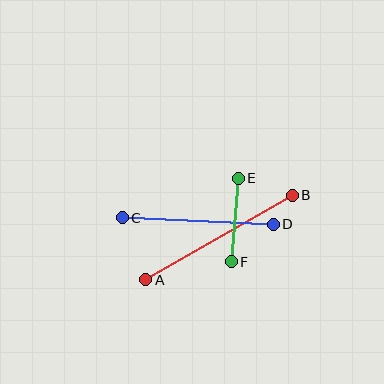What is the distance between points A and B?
The distance is approximately 169 pixels.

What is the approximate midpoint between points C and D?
The midpoint is at approximately (198, 221) pixels.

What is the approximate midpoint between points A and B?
The midpoint is at approximately (219, 238) pixels.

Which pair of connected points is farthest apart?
Points A and B are farthest apart.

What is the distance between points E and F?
The distance is approximately 84 pixels.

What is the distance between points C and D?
The distance is approximately 151 pixels.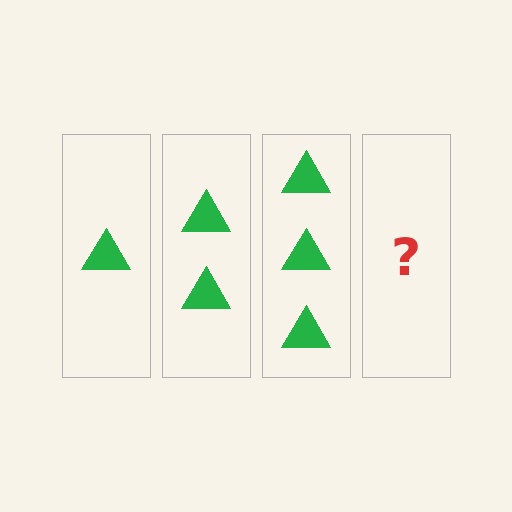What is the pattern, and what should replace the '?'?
The pattern is that each step adds one more triangle. The '?' should be 4 triangles.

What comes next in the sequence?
The next element should be 4 triangles.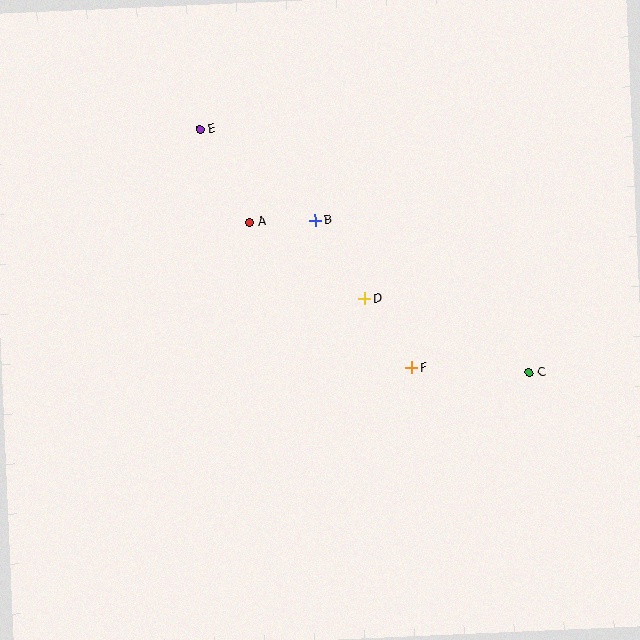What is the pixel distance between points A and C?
The distance between A and C is 318 pixels.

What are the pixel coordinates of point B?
Point B is at (315, 220).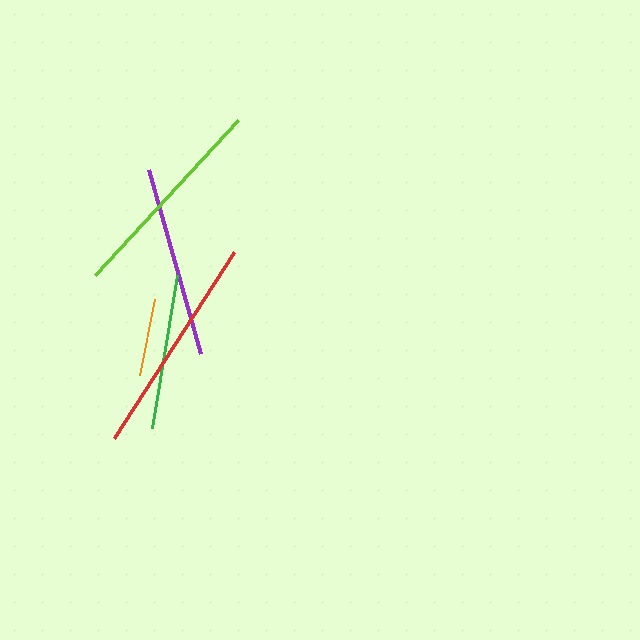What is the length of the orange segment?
The orange segment is approximately 78 pixels long.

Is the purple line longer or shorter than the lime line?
The lime line is longer than the purple line.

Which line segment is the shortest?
The orange line is the shortest at approximately 78 pixels.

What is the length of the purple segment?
The purple segment is approximately 191 pixels long.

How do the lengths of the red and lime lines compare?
The red and lime lines are approximately the same length.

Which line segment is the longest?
The red line is the longest at approximately 221 pixels.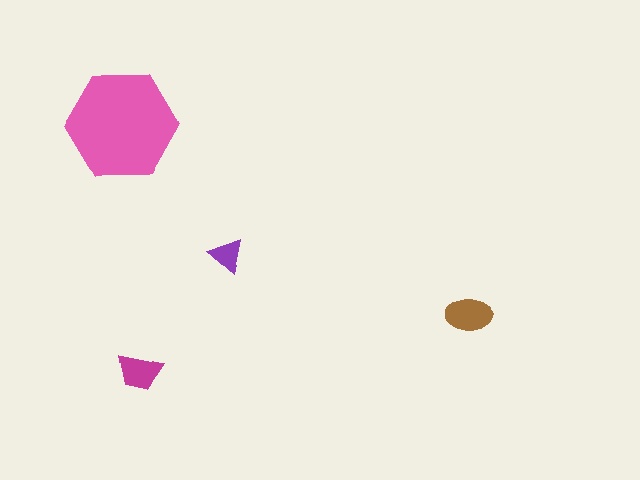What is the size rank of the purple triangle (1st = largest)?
4th.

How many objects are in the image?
There are 4 objects in the image.